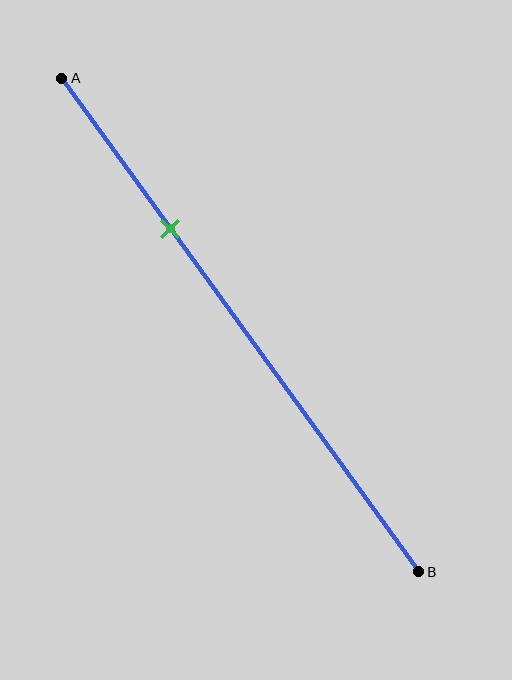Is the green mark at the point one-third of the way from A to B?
Yes, the mark is approximately at the one-third point.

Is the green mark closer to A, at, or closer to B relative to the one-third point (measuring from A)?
The green mark is approximately at the one-third point of segment AB.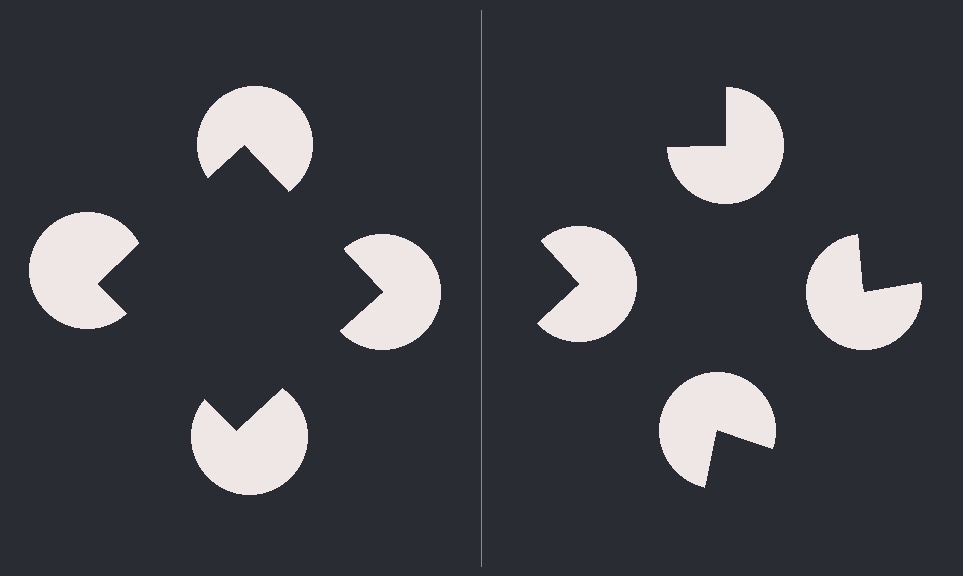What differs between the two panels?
The pac-man discs are positioned identically on both sides; only the wedge orientations differ. On the left they align to a square; on the right they are misaligned.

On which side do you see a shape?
An illusory square appears on the left side. On the right side the wedge cuts are rotated, so no coherent shape forms.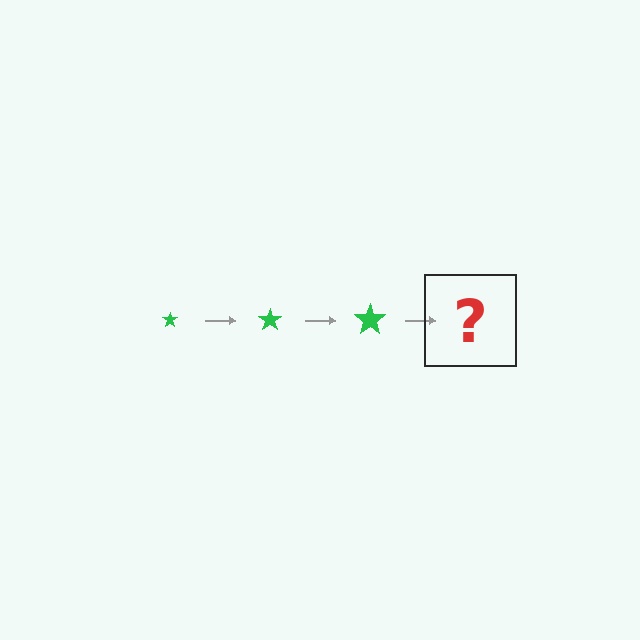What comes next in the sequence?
The next element should be a green star, larger than the previous one.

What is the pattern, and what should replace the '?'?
The pattern is that the star gets progressively larger each step. The '?' should be a green star, larger than the previous one.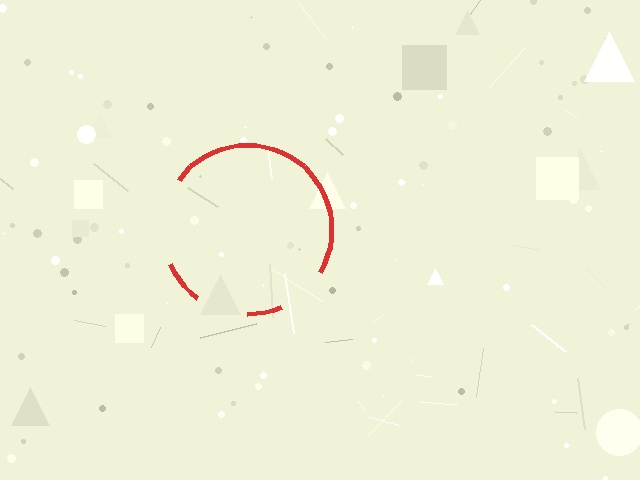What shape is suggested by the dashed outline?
The dashed outline suggests a circle.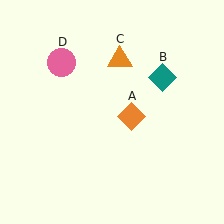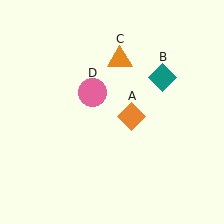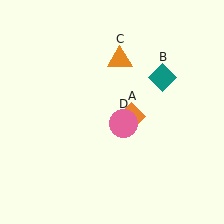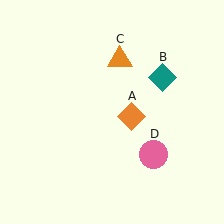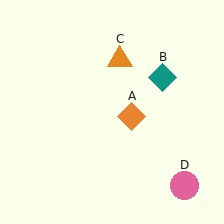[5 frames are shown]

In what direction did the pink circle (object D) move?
The pink circle (object D) moved down and to the right.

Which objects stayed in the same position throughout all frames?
Orange diamond (object A) and teal diamond (object B) and orange triangle (object C) remained stationary.